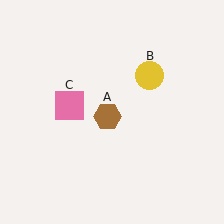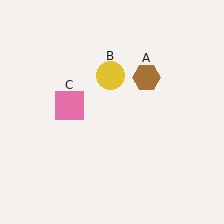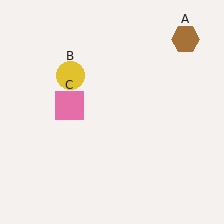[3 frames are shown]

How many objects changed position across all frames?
2 objects changed position: brown hexagon (object A), yellow circle (object B).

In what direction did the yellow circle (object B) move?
The yellow circle (object B) moved left.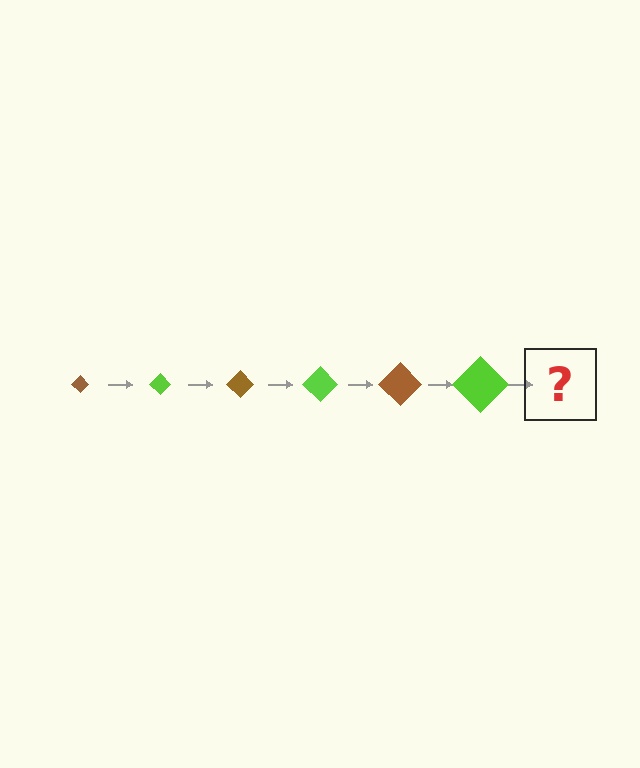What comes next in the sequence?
The next element should be a brown diamond, larger than the previous one.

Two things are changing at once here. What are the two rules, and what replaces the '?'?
The two rules are that the diamond grows larger each step and the color cycles through brown and lime. The '?' should be a brown diamond, larger than the previous one.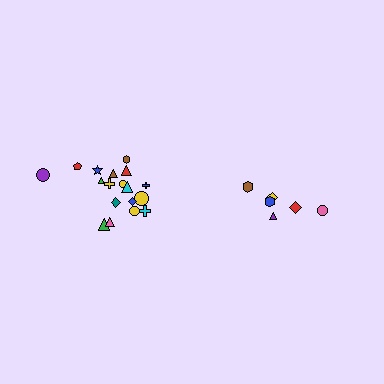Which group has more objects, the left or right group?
The left group.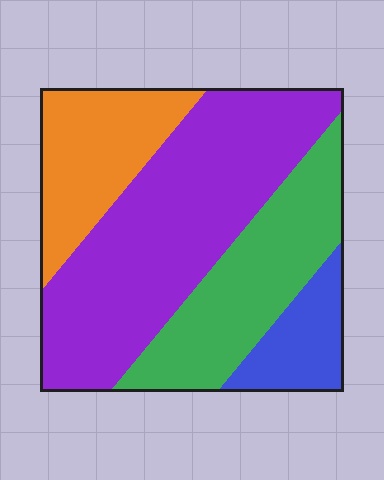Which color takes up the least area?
Blue, at roughly 10%.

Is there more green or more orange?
Green.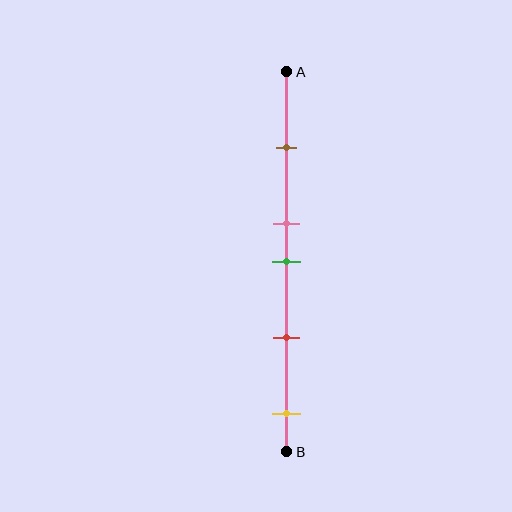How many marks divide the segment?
There are 5 marks dividing the segment.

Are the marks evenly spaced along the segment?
No, the marks are not evenly spaced.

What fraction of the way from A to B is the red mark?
The red mark is approximately 70% (0.7) of the way from A to B.